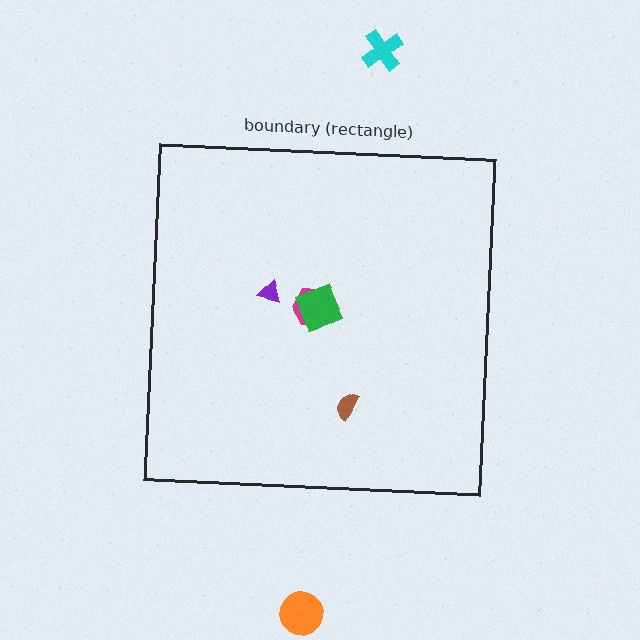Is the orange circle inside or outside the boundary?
Outside.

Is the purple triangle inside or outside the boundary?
Inside.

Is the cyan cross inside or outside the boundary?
Outside.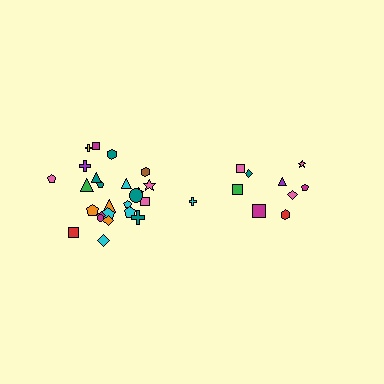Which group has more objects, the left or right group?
The left group.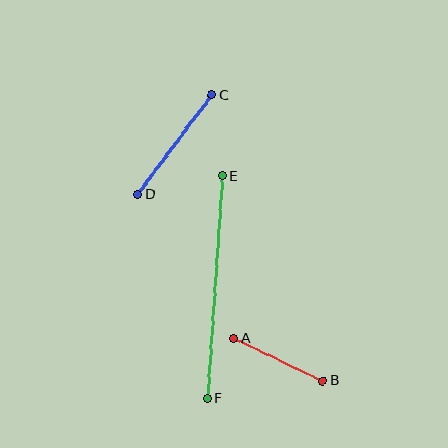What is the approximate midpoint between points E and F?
The midpoint is at approximately (215, 287) pixels.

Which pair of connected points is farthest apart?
Points E and F are farthest apart.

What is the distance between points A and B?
The distance is approximately 99 pixels.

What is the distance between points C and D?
The distance is approximately 124 pixels.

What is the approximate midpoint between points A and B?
The midpoint is at approximately (278, 360) pixels.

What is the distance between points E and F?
The distance is approximately 223 pixels.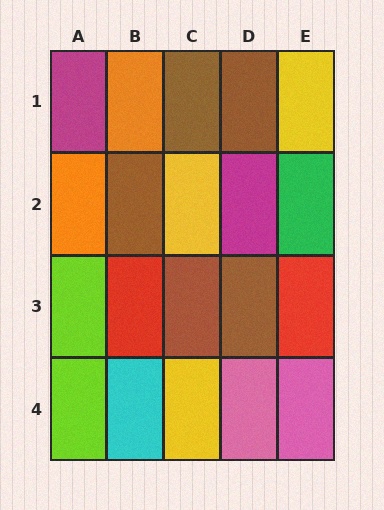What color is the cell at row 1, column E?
Yellow.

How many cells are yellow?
3 cells are yellow.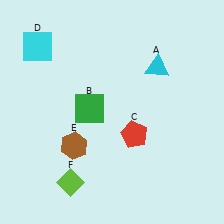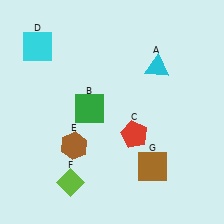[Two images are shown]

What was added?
A brown square (G) was added in Image 2.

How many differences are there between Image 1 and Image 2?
There is 1 difference between the two images.